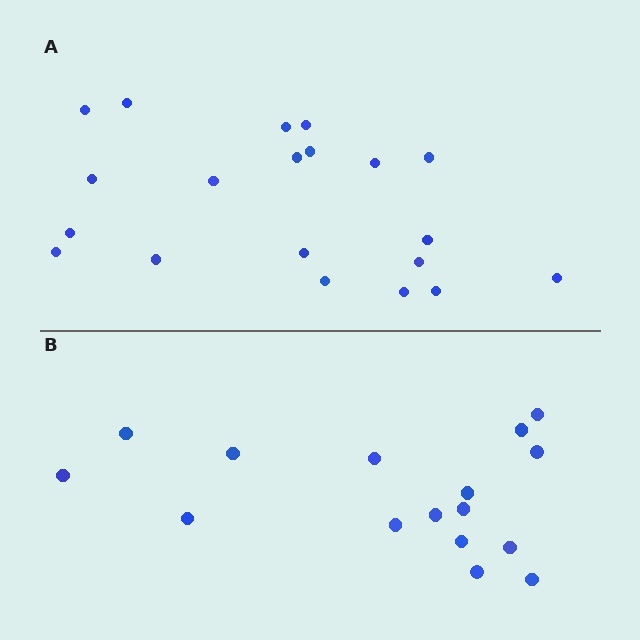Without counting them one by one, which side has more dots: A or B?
Region A (the top region) has more dots.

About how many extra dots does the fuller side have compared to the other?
Region A has about 4 more dots than region B.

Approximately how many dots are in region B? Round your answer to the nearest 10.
About 20 dots. (The exact count is 16, which rounds to 20.)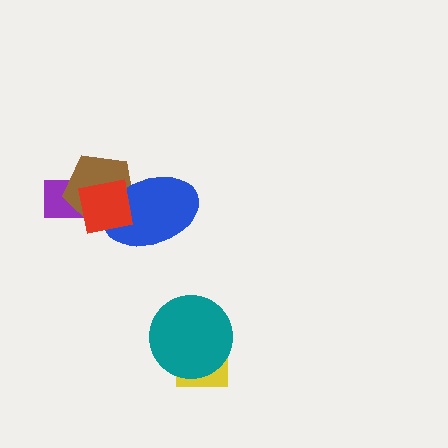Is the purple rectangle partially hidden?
Yes, it is partially covered by another shape.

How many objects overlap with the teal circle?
1 object overlaps with the teal circle.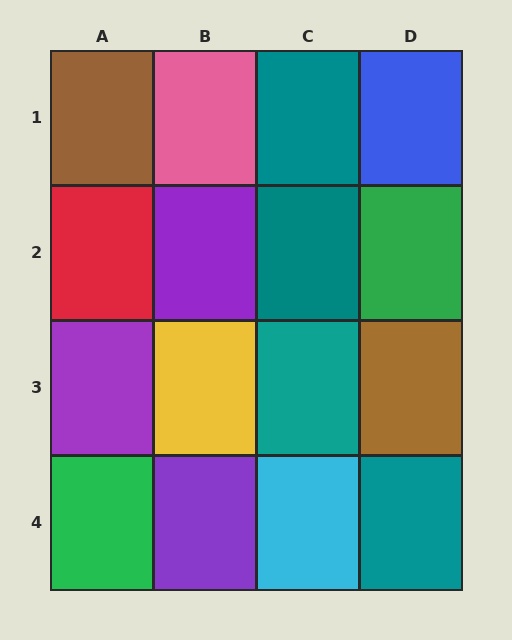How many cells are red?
1 cell is red.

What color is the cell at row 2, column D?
Green.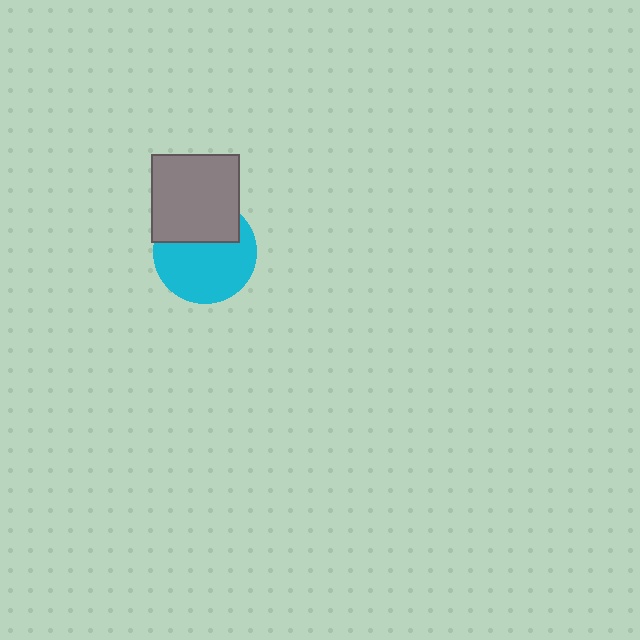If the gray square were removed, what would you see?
You would see the complete cyan circle.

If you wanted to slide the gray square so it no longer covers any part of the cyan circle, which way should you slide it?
Slide it up — that is the most direct way to separate the two shapes.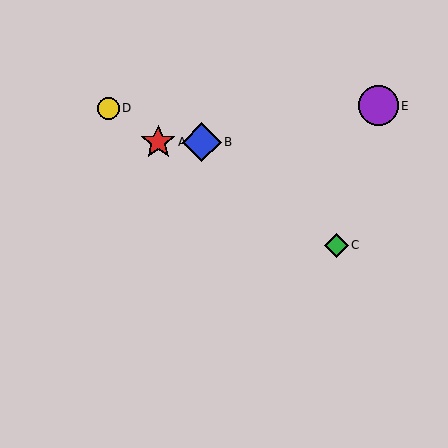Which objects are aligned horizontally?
Objects A, B are aligned horizontally.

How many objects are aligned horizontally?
2 objects (A, B) are aligned horizontally.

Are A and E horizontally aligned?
No, A is at y≈142 and E is at y≈106.